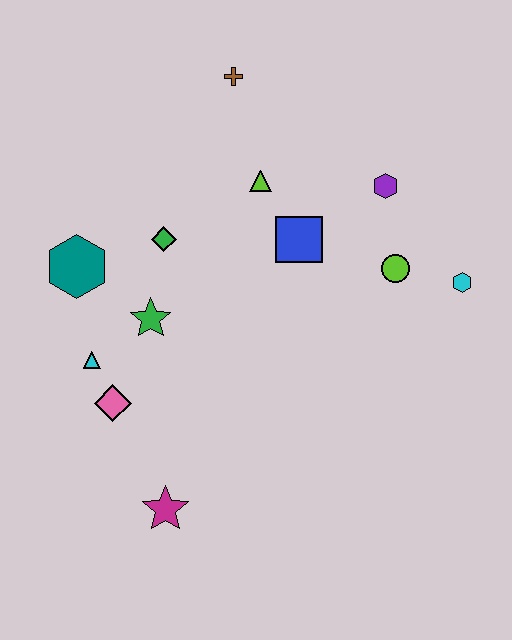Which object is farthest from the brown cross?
The magenta star is farthest from the brown cross.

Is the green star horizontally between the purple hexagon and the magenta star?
No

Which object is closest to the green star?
The cyan triangle is closest to the green star.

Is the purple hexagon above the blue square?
Yes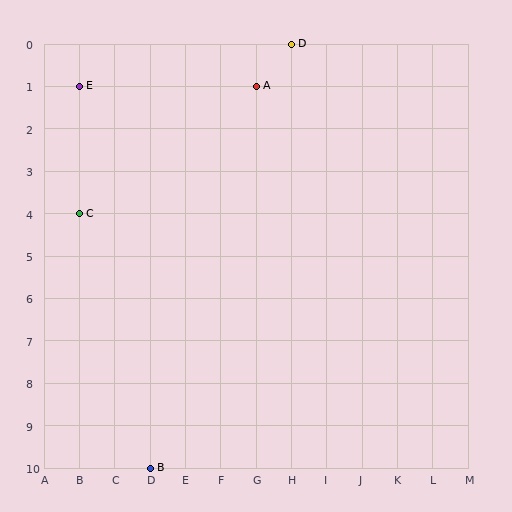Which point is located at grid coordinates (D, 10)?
Point B is at (D, 10).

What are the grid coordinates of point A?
Point A is at grid coordinates (G, 1).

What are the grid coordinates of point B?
Point B is at grid coordinates (D, 10).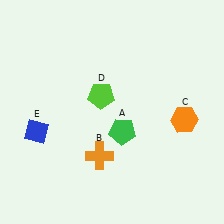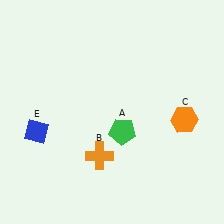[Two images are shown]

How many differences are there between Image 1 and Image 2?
There is 1 difference between the two images.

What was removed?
The lime pentagon (D) was removed in Image 2.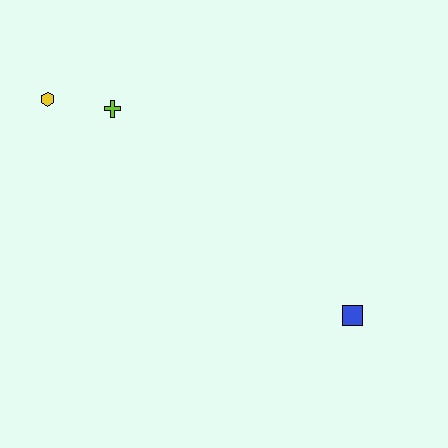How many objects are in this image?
There are 3 objects.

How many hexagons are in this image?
There is 1 hexagon.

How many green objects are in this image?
There are no green objects.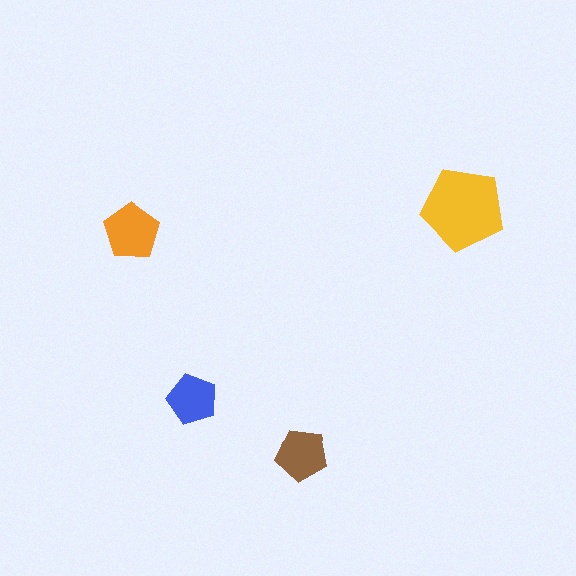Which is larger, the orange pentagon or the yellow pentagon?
The yellow one.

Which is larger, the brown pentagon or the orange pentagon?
The orange one.